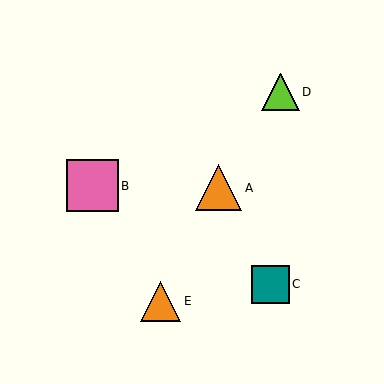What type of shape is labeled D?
Shape D is a lime triangle.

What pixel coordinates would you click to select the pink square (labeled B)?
Click at (92, 186) to select the pink square B.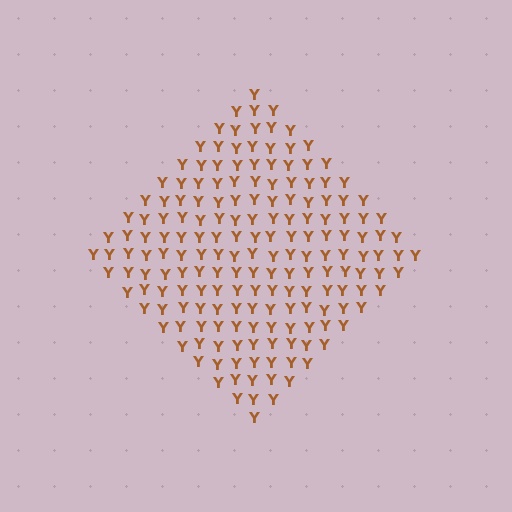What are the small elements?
The small elements are letter Y's.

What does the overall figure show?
The overall figure shows a diamond.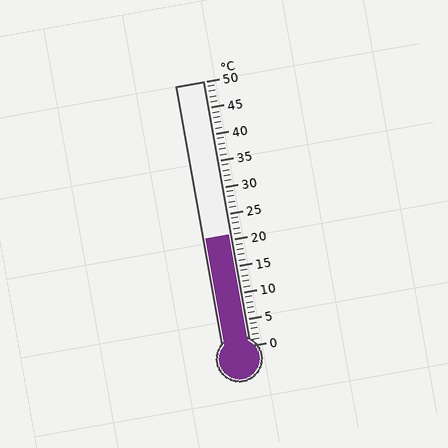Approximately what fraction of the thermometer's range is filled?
The thermometer is filled to approximately 40% of its range.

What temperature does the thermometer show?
The thermometer shows approximately 21°C.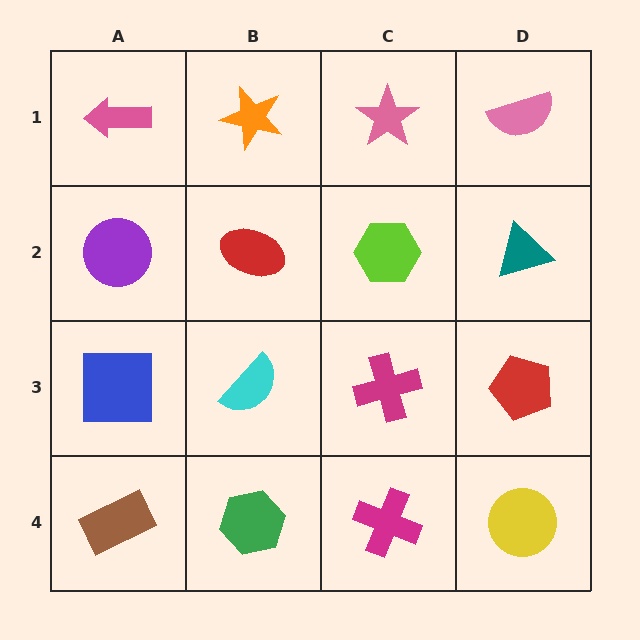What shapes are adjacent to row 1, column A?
A purple circle (row 2, column A), an orange star (row 1, column B).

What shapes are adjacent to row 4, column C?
A magenta cross (row 3, column C), a green hexagon (row 4, column B), a yellow circle (row 4, column D).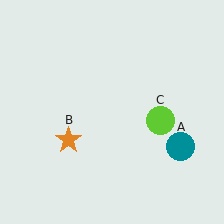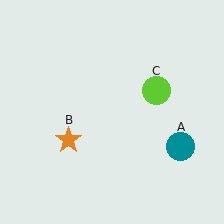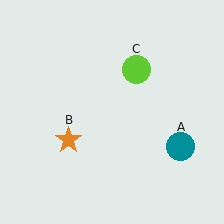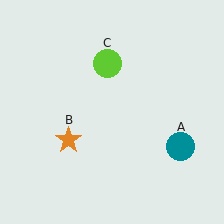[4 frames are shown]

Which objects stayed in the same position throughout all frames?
Teal circle (object A) and orange star (object B) remained stationary.